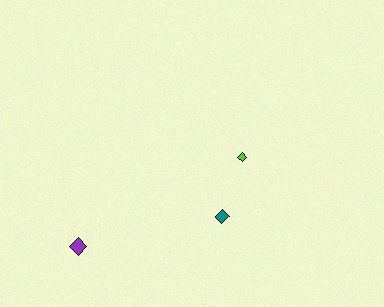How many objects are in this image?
There are 3 objects.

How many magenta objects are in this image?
There are no magenta objects.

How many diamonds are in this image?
There are 3 diamonds.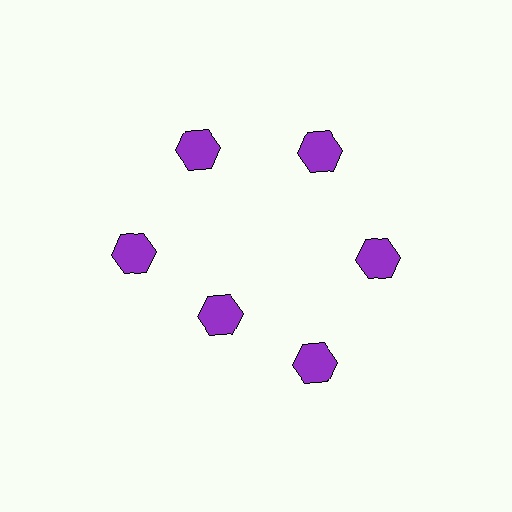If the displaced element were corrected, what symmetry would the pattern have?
It would have 6-fold rotational symmetry — the pattern would map onto itself every 60 degrees.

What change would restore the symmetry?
The symmetry would be restored by moving it outward, back onto the ring so that all 6 hexagons sit at equal angles and equal distance from the center.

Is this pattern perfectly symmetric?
No. The 6 purple hexagons are arranged in a ring, but one element near the 7 o'clock position is pulled inward toward the center, breaking the 6-fold rotational symmetry.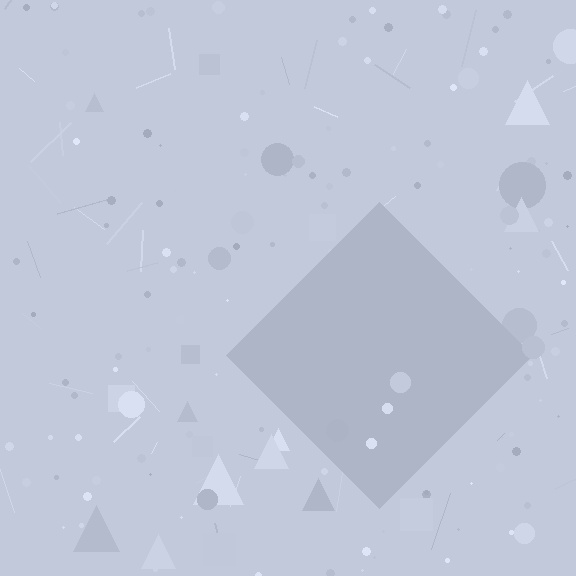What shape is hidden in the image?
A diamond is hidden in the image.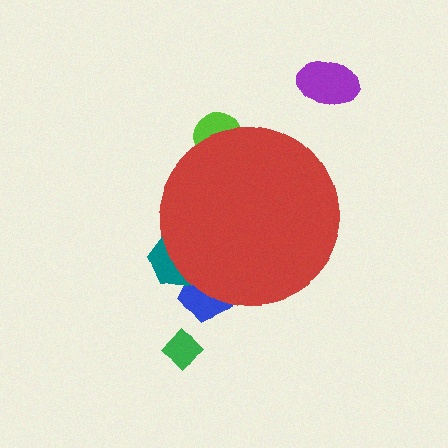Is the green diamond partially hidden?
No, the green diamond is fully visible.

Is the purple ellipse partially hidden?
No, the purple ellipse is fully visible.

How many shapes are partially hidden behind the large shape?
3 shapes are partially hidden.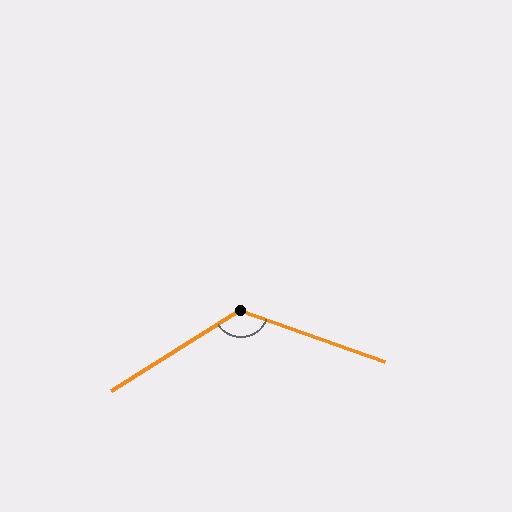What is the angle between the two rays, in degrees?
Approximately 128 degrees.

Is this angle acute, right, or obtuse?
It is obtuse.